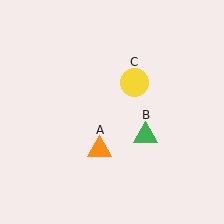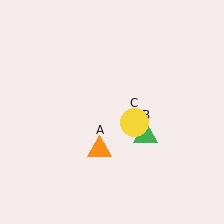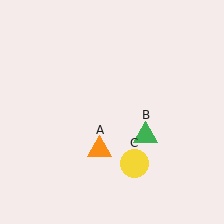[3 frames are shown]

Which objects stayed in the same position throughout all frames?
Orange triangle (object A) and green triangle (object B) remained stationary.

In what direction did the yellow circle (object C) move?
The yellow circle (object C) moved down.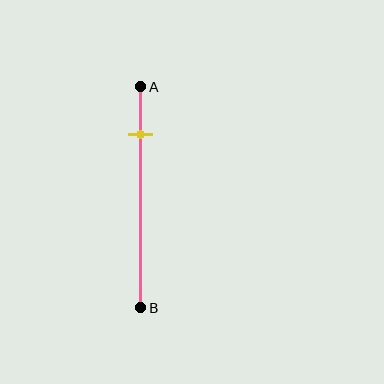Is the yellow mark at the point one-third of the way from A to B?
No, the mark is at about 20% from A, not at the 33% one-third point.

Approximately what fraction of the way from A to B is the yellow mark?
The yellow mark is approximately 20% of the way from A to B.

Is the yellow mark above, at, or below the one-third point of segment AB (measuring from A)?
The yellow mark is above the one-third point of segment AB.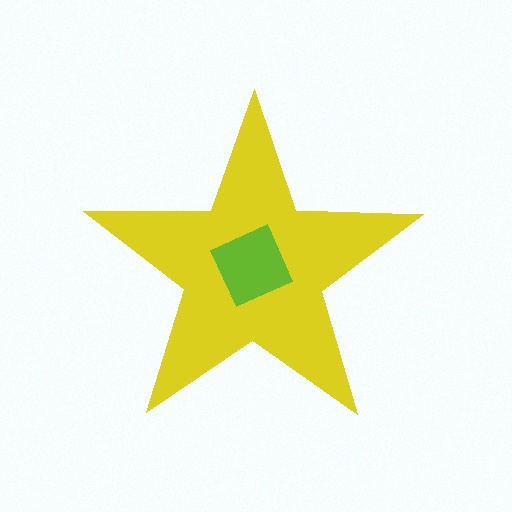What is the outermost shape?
The yellow star.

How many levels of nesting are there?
2.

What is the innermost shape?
The lime square.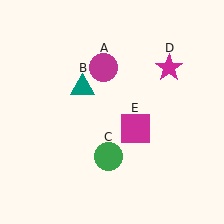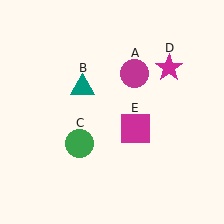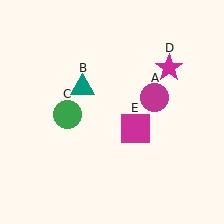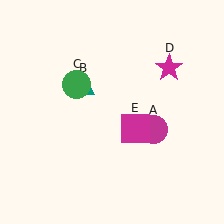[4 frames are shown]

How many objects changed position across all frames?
2 objects changed position: magenta circle (object A), green circle (object C).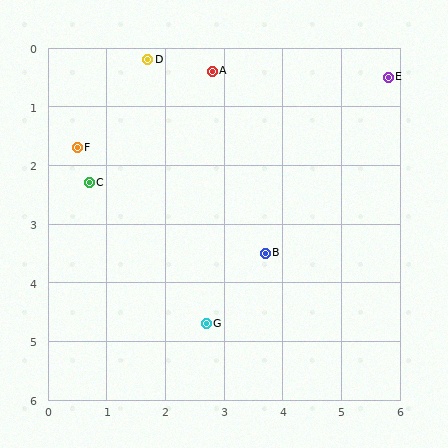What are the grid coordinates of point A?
Point A is at approximately (2.8, 0.4).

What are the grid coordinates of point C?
Point C is at approximately (0.7, 2.3).